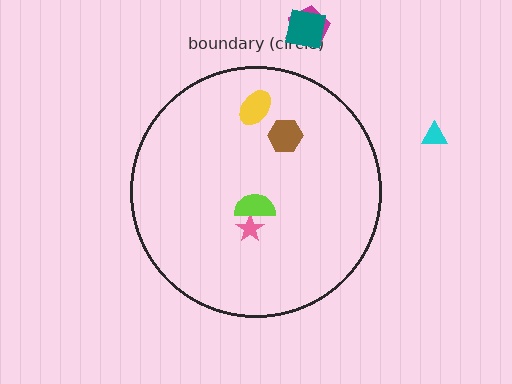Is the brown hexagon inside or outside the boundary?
Inside.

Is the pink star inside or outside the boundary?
Inside.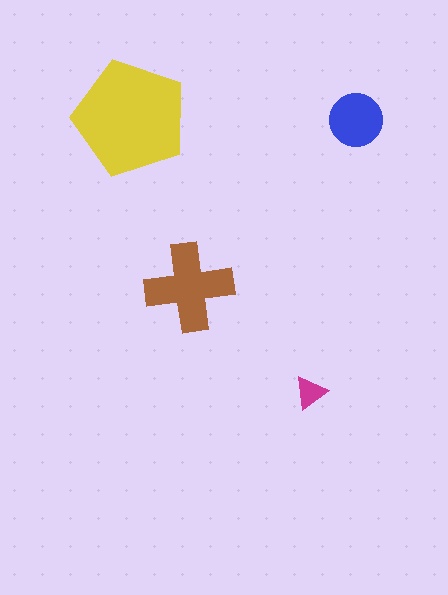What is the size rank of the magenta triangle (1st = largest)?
4th.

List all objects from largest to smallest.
The yellow pentagon, the brown cross, the blue circle, the magenta triangle.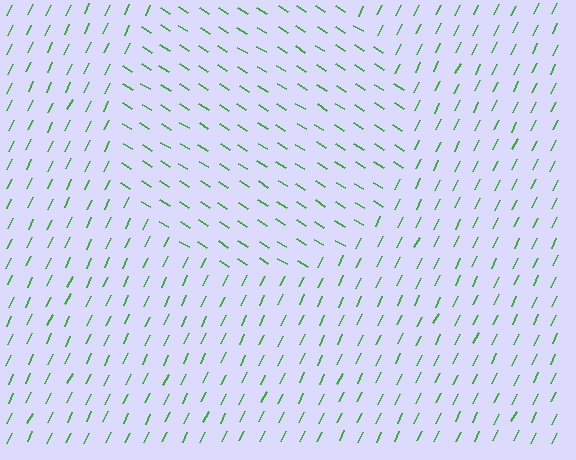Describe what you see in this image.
The image is filled with small green line segments. A circle region in the image has lines oriented differently from the surrounding lines, creating a visible texture boundary.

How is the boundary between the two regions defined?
The boundary is defined purely by a change in line orientation (approximately 84 degrees difference). All lines are the same color and thickness.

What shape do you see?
I see a circle.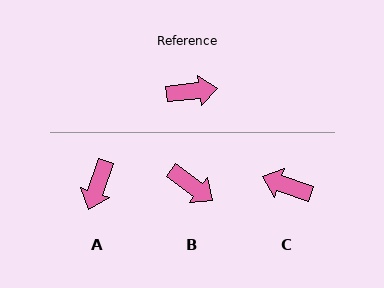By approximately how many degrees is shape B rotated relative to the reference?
Approximately 42 degrees clockwise.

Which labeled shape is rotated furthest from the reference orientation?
C, about 154 degrees away.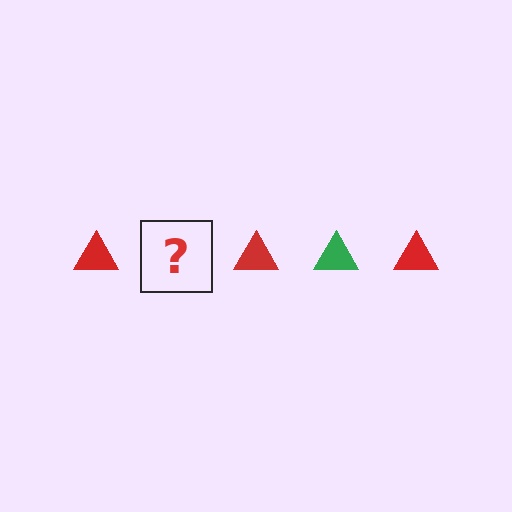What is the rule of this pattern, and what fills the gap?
The rule is that the pattern cycles through red, green triangles. The gap should be filled with a green triangle.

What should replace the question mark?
The question mark should be replaced with a green triangle.